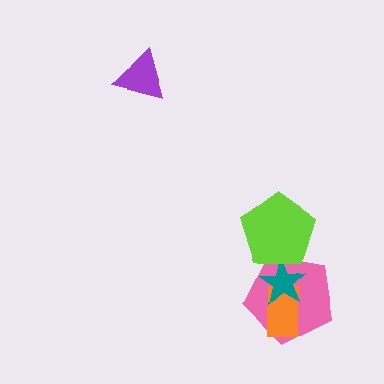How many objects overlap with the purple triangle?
0 objects overlap with the purple triangle.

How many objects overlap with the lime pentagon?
2 objects overlap with the lime pentagon.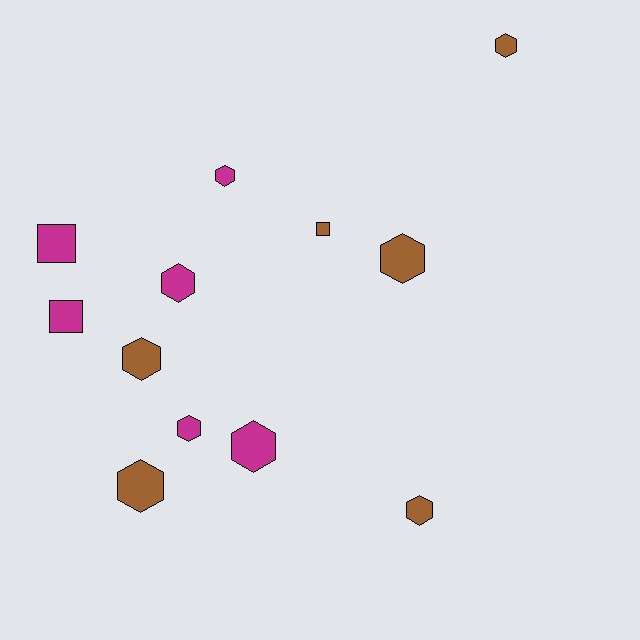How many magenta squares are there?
There are 2 magenta squares.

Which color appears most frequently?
Brown, with 6 objects.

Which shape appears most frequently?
Hexagon, with 9 objects.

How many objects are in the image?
There are 12 objects.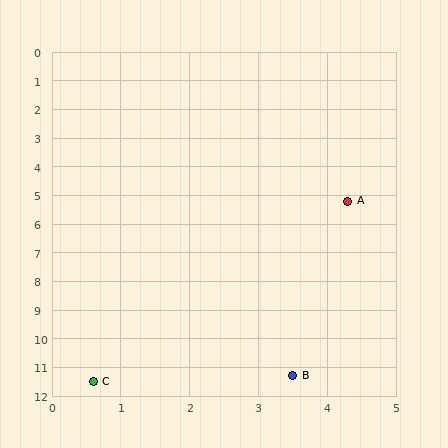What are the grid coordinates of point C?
Point C is at approximately (0.6, 11.5).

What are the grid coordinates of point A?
Point A is at approximately (4.3, 5.2).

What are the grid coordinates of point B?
Point B is at approximately (3.5, 11.3).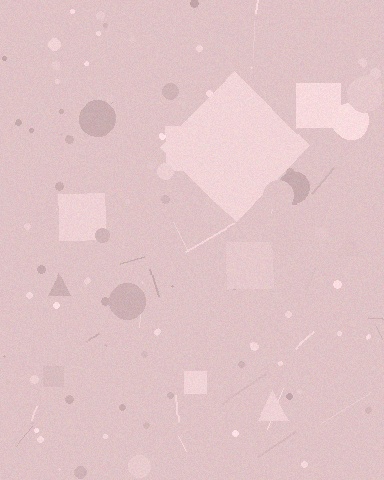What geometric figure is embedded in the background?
A diamond is embedded in the background.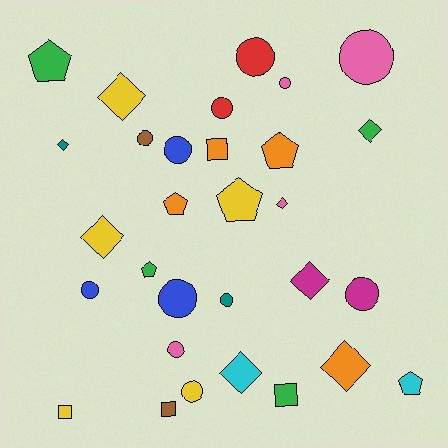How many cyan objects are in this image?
There are 2 cyan objects.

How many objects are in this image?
There are 30 objects.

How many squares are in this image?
There are 4 squares.